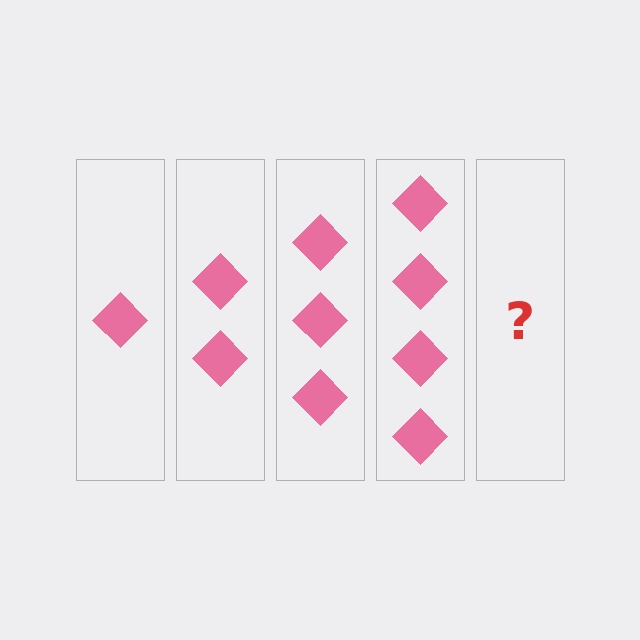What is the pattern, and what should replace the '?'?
The pattern is that each step adds one more diamond. The '?' should be 5 diamonds.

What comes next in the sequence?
The next element should be 5 diamonds.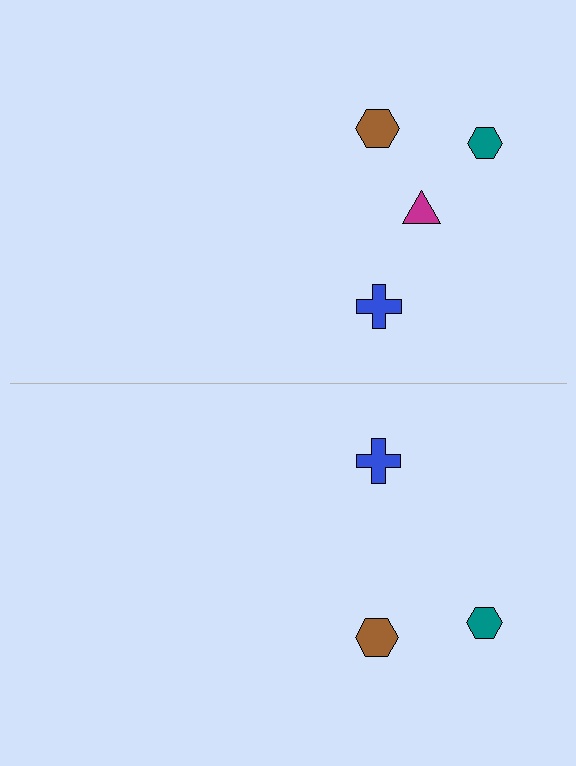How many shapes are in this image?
There are 7 shapes in this image.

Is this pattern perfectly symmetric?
No, the pattern is not perfectly symmetric. A magenta triangle is missing from the bottom side.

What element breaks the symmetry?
A magenta triangle is missing from the bottom side.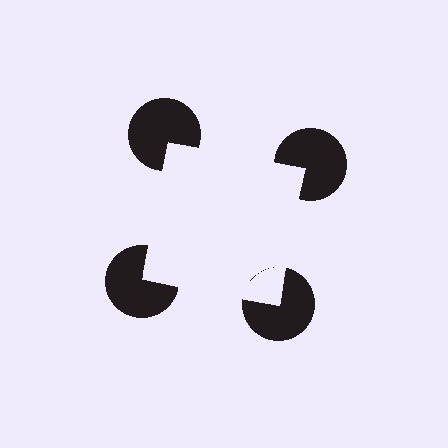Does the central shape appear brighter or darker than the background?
It typically appears slightly brighter than the background, even though no actual brightness change is drawn.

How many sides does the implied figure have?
4 sides.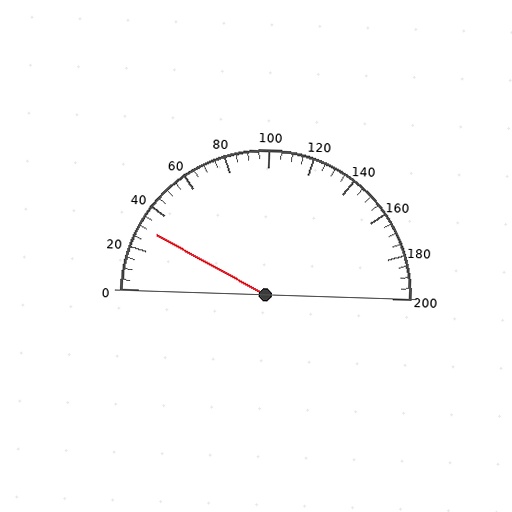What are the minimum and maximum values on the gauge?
The gauge ranges from 0 to 200.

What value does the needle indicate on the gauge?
The needle indicates approximately 30.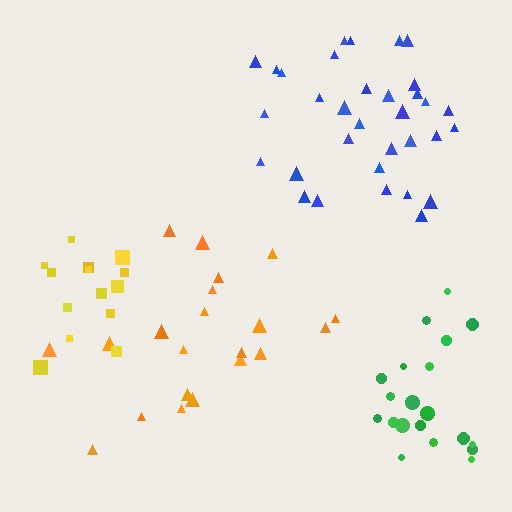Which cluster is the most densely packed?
Blue.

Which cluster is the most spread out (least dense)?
Orange.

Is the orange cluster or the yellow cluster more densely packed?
Yellow.